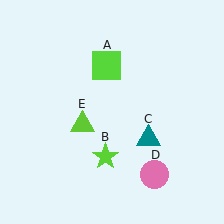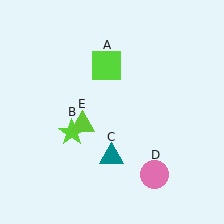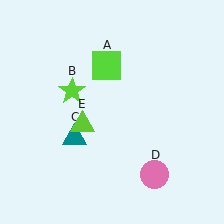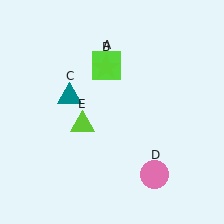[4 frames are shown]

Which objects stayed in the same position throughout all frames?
Lime square (object A) and pink circle (object D) and lime triangle (object E) remained stationary.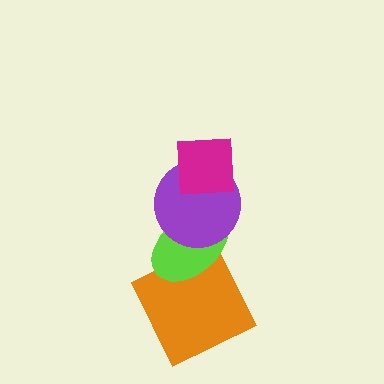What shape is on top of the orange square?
The lime ellipse is on top of the orange square.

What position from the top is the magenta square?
The magenta square is 1st from the top.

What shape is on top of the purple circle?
The magenta square is on top of the purple circle.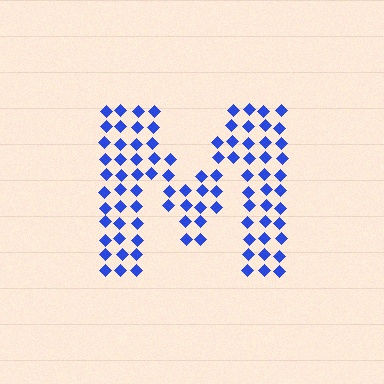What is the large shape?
The large shape is the letter M.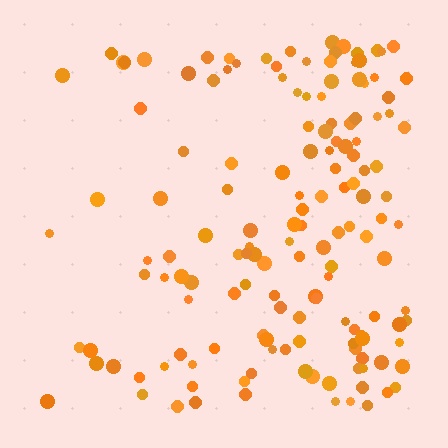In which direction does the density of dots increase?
From left to right, with the right side densest.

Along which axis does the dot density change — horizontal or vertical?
Horizontal.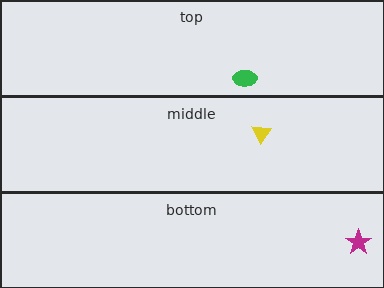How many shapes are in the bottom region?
1.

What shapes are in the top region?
The green ellipse.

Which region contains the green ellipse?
The top region.